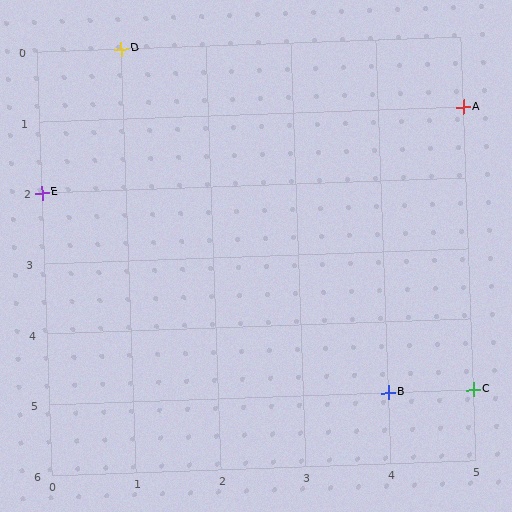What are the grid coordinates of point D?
Point D is at grid coordinates (1, 0).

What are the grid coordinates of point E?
Point E is at grid coordinates (0, 2).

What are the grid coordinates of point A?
Point A is at grid coordinates (5, 1).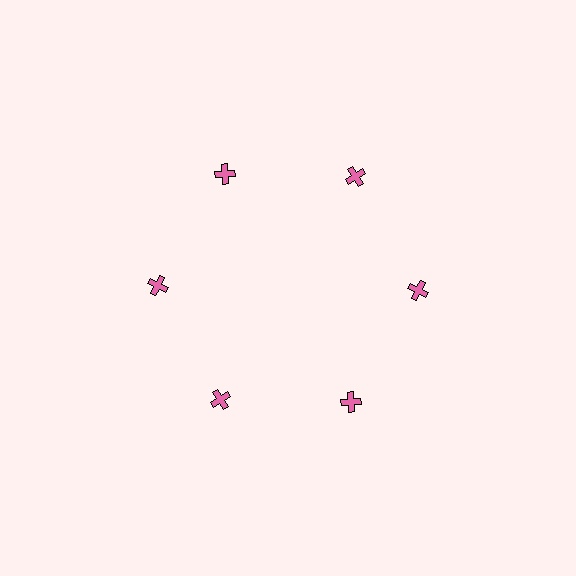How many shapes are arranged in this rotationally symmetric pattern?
There are 6 shapes, arranged in 6 groups of 1.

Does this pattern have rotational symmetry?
Yes, this pattern has 6-fold rotational symmetry. It looks the same after rotating 60 degrees around the center.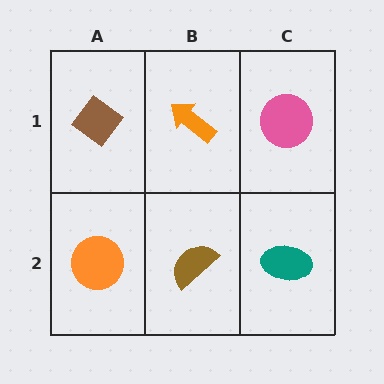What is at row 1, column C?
A pink circle.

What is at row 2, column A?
An orange circle.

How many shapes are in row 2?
3 shapes.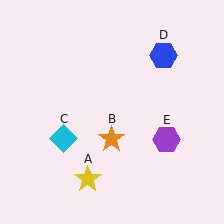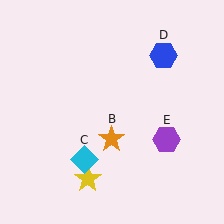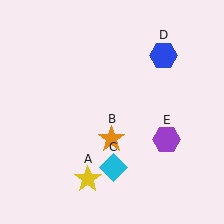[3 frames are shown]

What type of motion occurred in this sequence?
The cyan diamond (object C) rotated counterclockwise around the center of the scene.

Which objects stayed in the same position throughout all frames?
Yellow star (object A) and orange star (object B) and blue hexagon (object D) and purple hexagon (object E) remained stationary.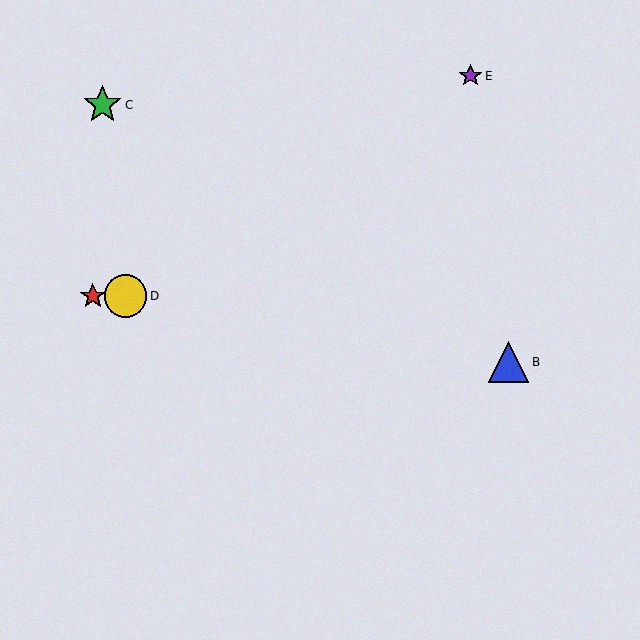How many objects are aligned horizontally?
2 objects (A, D) are aligned horizontally.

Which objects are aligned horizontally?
Objects A, D are aligned horizontally.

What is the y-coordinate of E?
Object E is at y≈76.